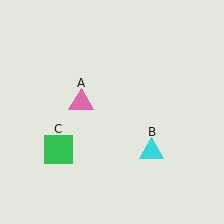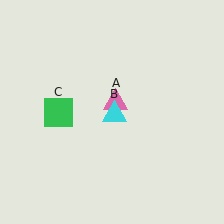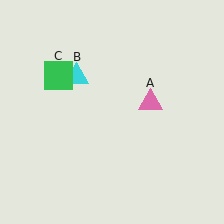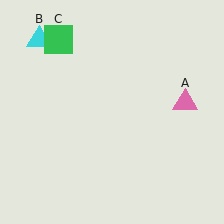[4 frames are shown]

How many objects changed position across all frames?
3 objects changed position: pink triangle (object A), cyan triangle (object B), green square (object C).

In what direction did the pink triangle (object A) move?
The pink triangle (object A) moved right.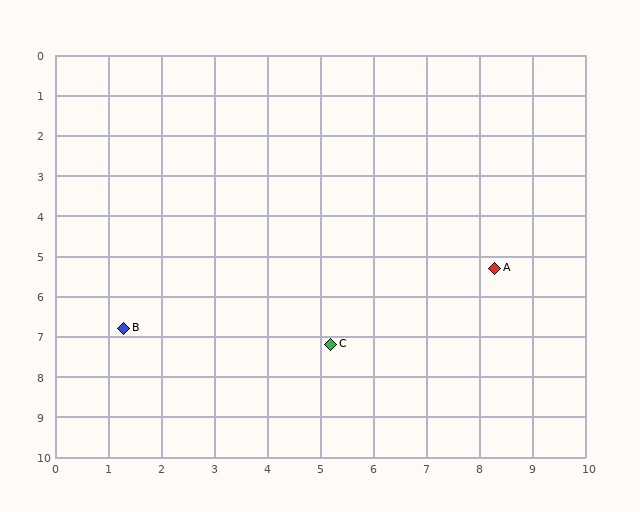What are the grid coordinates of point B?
Point B is at approximately (1.3, 6.8).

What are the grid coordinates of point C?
Point C is at approximately (5.2, 7.2).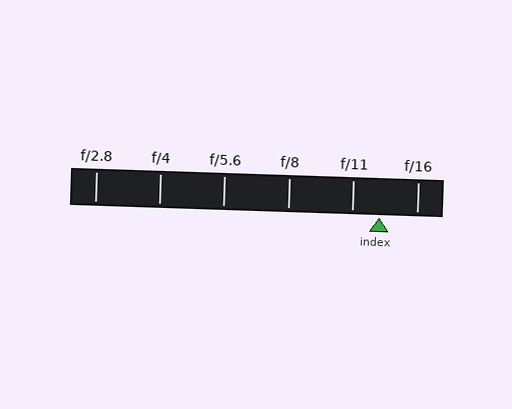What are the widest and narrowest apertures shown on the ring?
The widest aperture shown is f/2.8 and the narrowest is f/16.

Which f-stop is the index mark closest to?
The index mark is closest to f/11.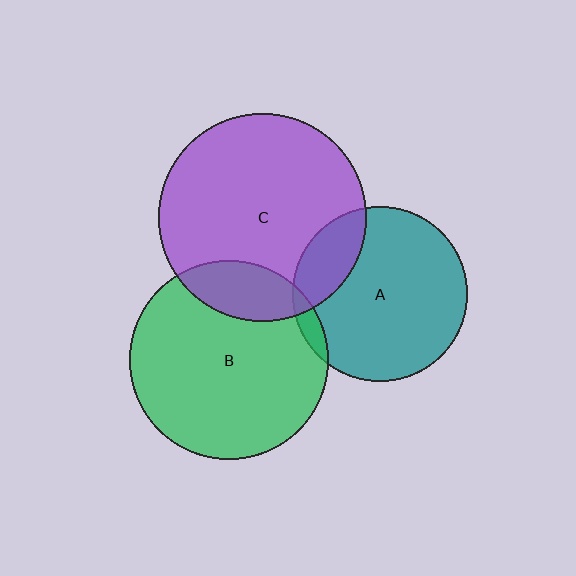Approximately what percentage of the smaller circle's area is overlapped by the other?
Approximately 20%.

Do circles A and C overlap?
Yes.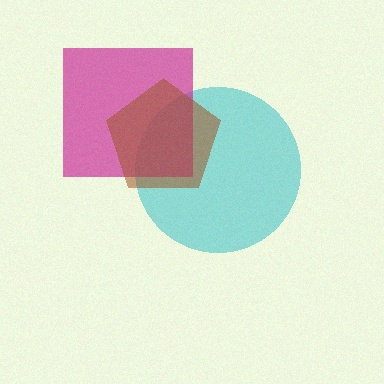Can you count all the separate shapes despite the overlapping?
Yes, there are 3 separate shapes.